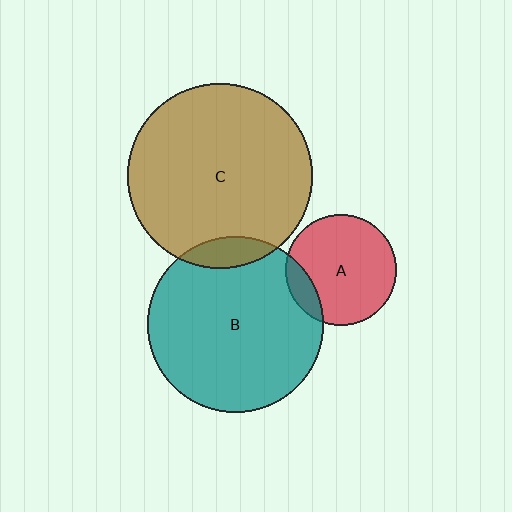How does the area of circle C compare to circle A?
Approximately 2.8 times.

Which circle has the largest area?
Circle C (brown).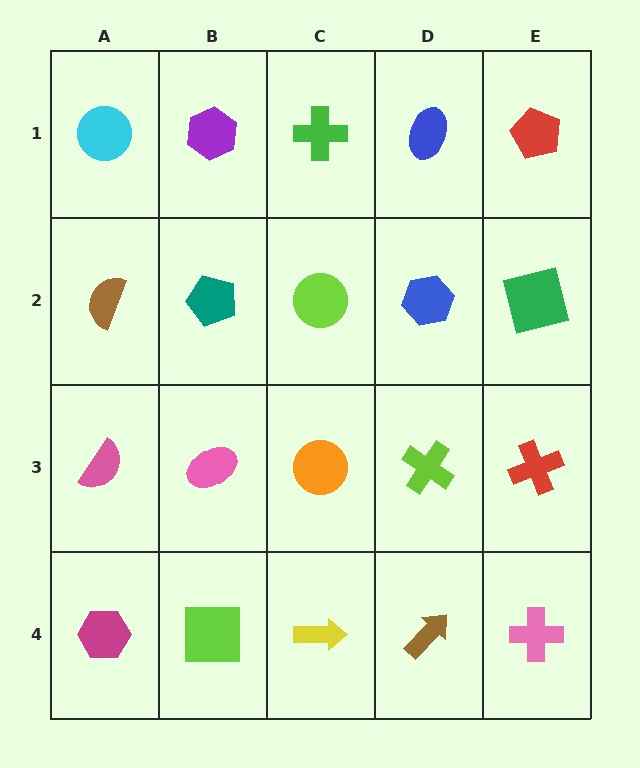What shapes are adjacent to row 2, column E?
A red pentagon (row 1, column E), a red cross (row 3, column E), a blue hexagon (row 2, column D).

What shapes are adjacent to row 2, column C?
A green cross (row 1, column C), an orange circle (row 3, column C), a teal pentagon (row 2, column B), a blue hexagon (row 2, column D).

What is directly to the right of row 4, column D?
A pink cross.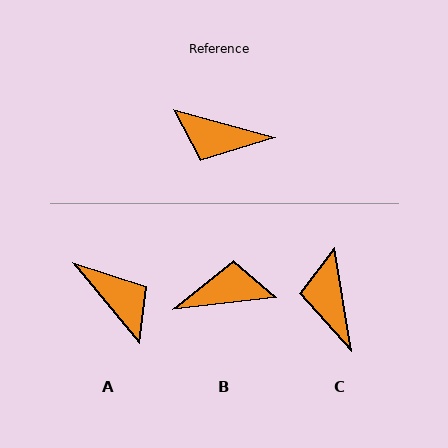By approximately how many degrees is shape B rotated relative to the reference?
Approximately 158 degrees clockwise.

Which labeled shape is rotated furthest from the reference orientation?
B, about 158 degrees away.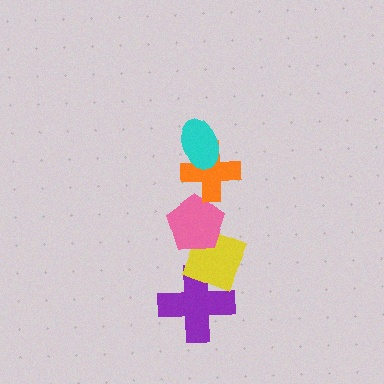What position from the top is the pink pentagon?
The pink pentagon is 3rd from the top.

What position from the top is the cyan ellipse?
The cyan ellipse is 1st from the top.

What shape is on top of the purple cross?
The yellow diamond is on top of the purple cross.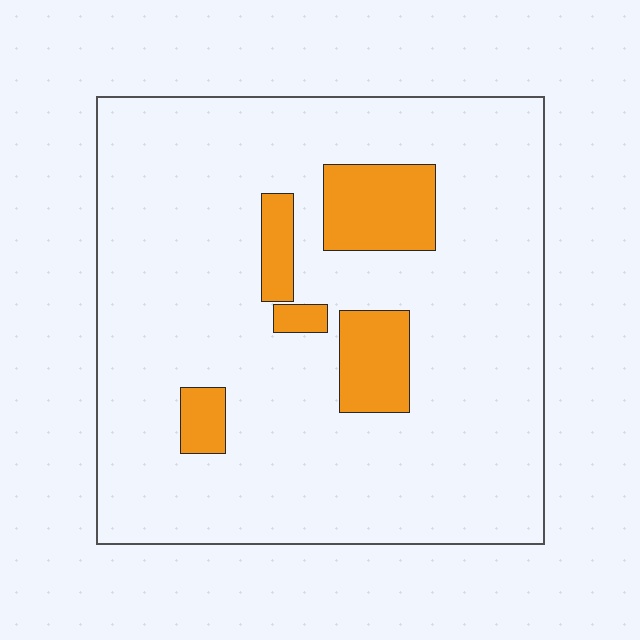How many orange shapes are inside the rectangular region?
5.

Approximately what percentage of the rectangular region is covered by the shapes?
Approximately 15%.